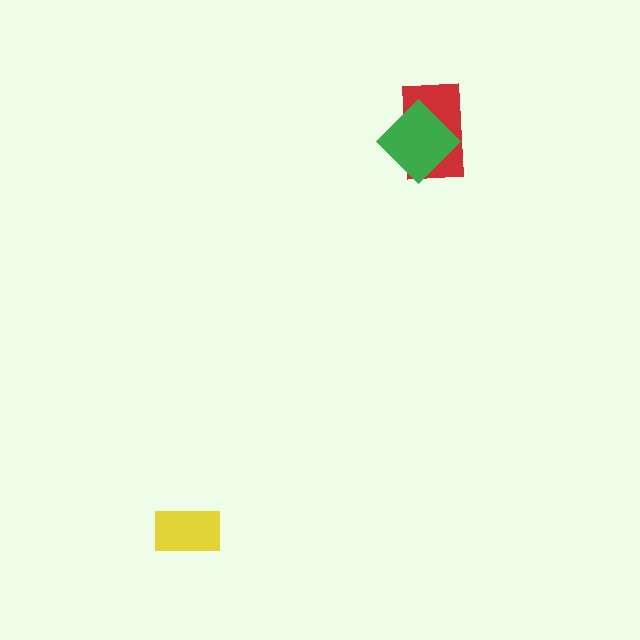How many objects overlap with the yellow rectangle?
0 objects overlap with the yellow rectangle.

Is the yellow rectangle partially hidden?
No, no other shape covers it.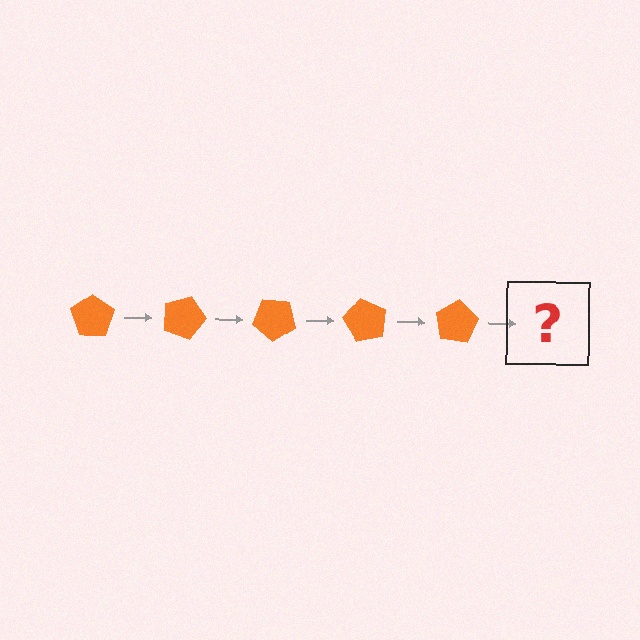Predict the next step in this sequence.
The next step is an orange pentagon rotated 100 degrees.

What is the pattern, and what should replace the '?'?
The pattern is that the pentagon rotates 20 degrees each step. The '?' should be an orange pentagon rotated 100 degrees.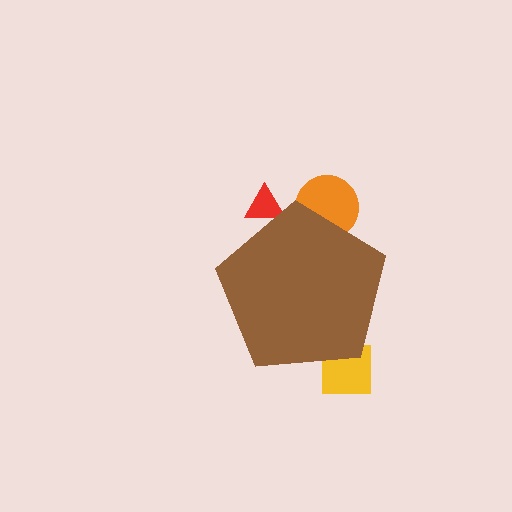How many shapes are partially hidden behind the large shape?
3 shapes are partially hidden.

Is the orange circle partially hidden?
Yes, the orange circle is partially hidden behind the brown pentagon.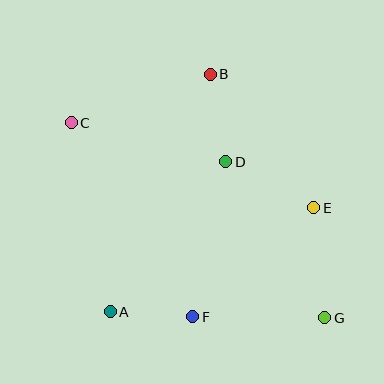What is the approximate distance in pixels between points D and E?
The distance between D and E is approximately 99 pixels.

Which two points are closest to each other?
Points A and F are closest to each other.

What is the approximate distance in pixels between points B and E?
The distance between B and E is approximately 169 pixels.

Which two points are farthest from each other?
Points C and G are farthest from each other.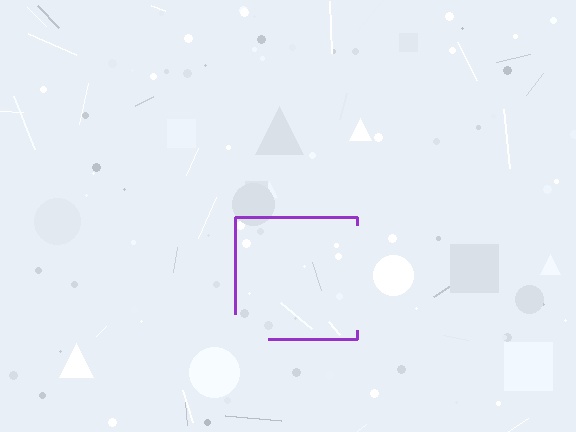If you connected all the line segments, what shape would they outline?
They would outline a square.